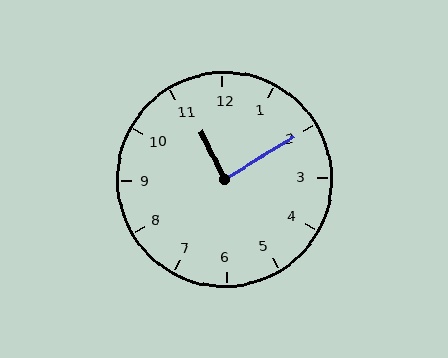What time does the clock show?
11:10.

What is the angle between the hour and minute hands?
Approximately 85 degrees.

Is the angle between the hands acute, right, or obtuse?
It is right.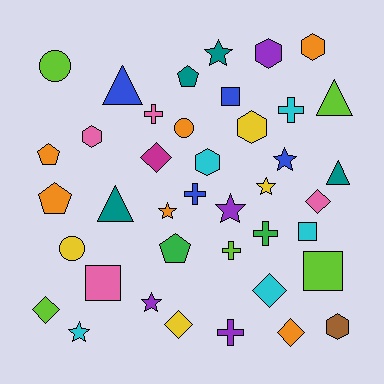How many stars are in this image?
There are 7 stars.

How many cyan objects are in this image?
There are 5 cyan objects.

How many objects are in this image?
There are 40 objects.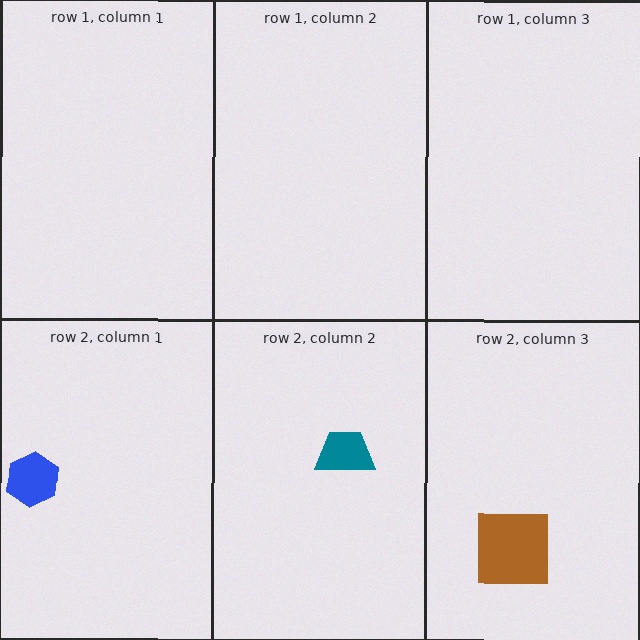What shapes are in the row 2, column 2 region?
The teal trapezoid.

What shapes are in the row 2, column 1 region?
The blue hexagon.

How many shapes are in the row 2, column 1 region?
1.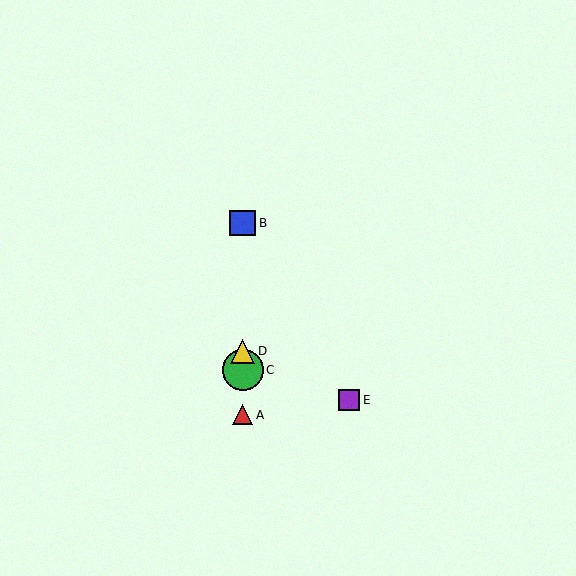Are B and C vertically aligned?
Yes, both are at x≈243.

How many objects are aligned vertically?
4 objects (A, B, C, D) are aligned vertically.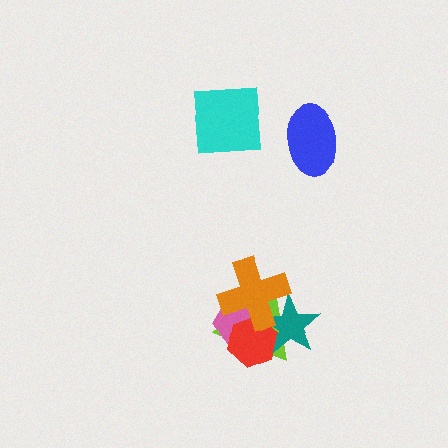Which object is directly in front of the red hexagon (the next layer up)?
The teal star is directly in front of the red hexagon.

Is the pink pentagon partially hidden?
Yes, it is partially covered by another shape.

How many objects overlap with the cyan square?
0 objects overlap with the cyan square.